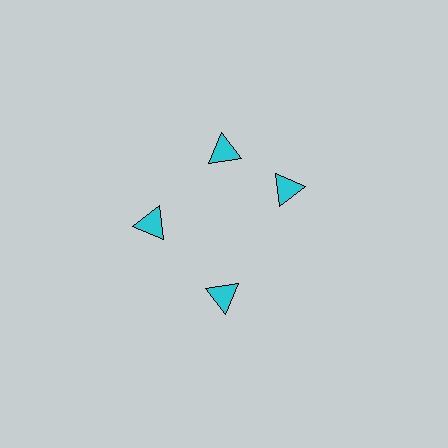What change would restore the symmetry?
The symmetry would be restored by rotating it back into even spacing with its neighbors so that all 4 triangles sit at equal angles and equal distance from the center.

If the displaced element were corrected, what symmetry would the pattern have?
It would have 4-fold rotational symmetry — the pattern would map onto itself every 90 degrees.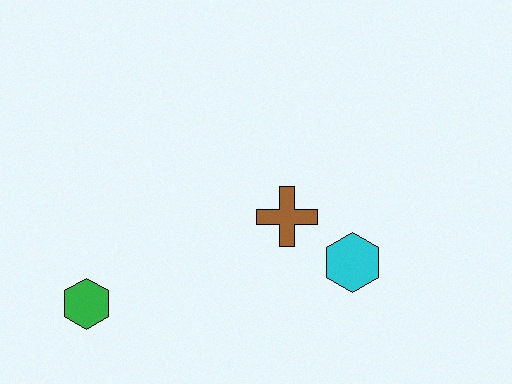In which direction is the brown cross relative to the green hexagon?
The brown cross is to the right of the green hexagon.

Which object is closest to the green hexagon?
The brown cross is closest to the green hexagon.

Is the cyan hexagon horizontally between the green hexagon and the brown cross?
No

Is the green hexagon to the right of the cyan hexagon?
No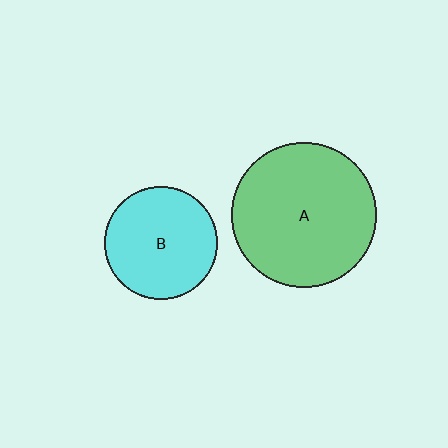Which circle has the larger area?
Circle A (green).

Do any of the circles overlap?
No, none of the circles overlap.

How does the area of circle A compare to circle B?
Approximately 1.6 times.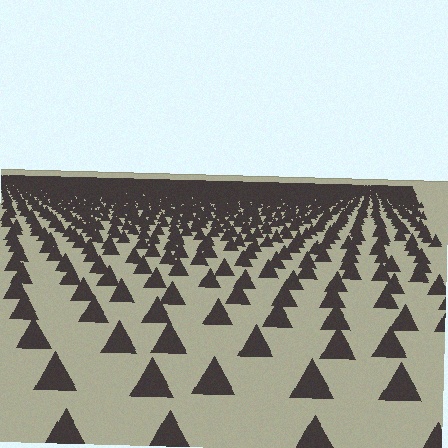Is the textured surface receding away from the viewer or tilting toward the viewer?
The surface is receding away from the viewer. Texture elements get smaller and denser toward the top.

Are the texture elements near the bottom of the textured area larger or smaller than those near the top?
Larger. Near the bottom, elements are closer to the viewer and appear at a bigger on-screen size.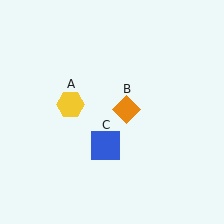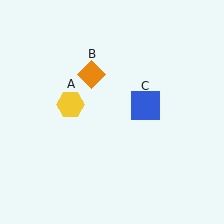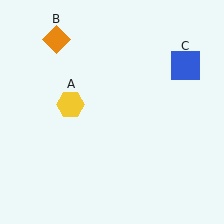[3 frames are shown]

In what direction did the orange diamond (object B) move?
The orange diamond (object B) moved up and to the left.